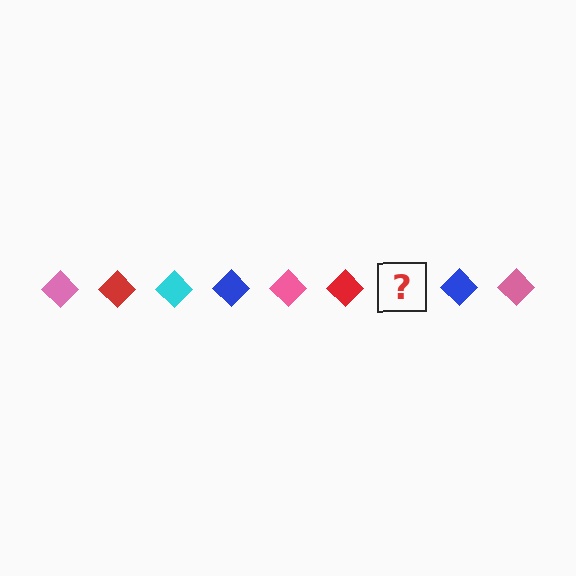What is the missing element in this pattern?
The missing element is a cyan diamond.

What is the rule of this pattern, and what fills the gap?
The rule is that the pattern cycles through pink, red, cyan, blue diamonds. The gap should be filled with a cyan diamond.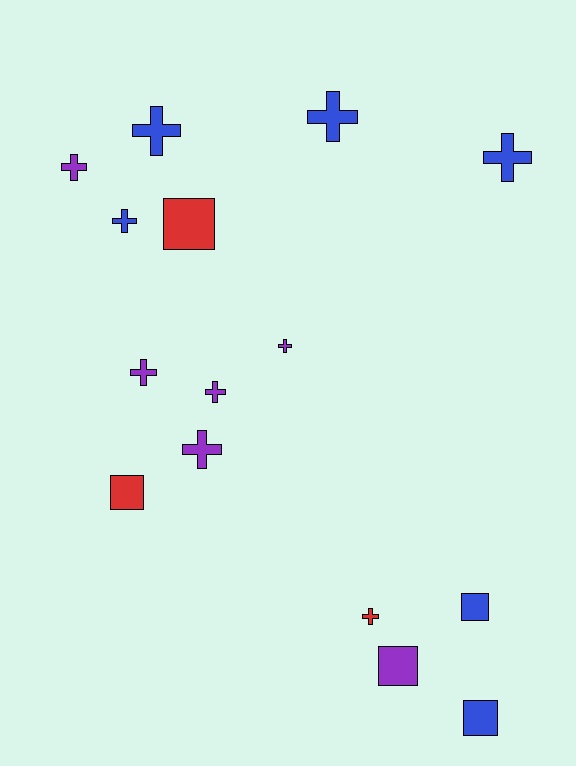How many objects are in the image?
There are 15 objects.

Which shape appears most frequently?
Cross, with 10 objects.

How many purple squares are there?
There is 1 purple square.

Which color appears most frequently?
Blue, with 6 objects.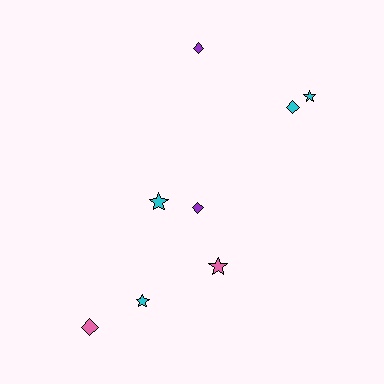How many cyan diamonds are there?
There is 1 cyan diamond.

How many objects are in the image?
There are 8 objects.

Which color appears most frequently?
Cyan, with 4 objects.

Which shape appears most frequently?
Star, with 4 objects.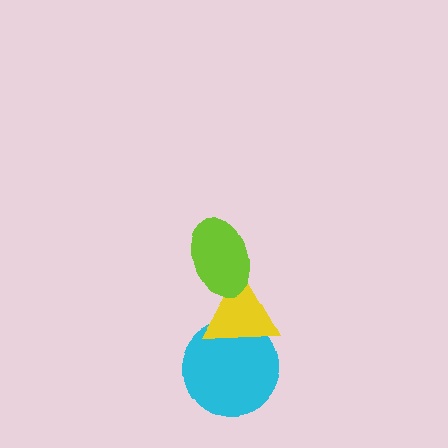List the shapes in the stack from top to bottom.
From top to bottom: the lime ellipse, the yellow triangle, the cyan circle.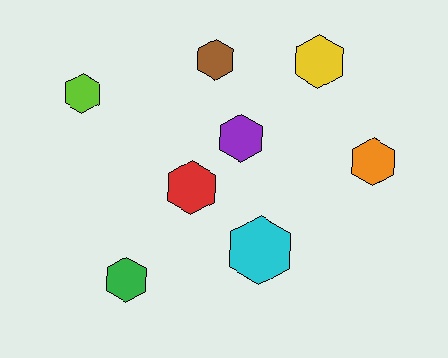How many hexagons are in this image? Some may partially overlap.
There are 8 hexagons.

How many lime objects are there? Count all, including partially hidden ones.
There is 1 lime object.